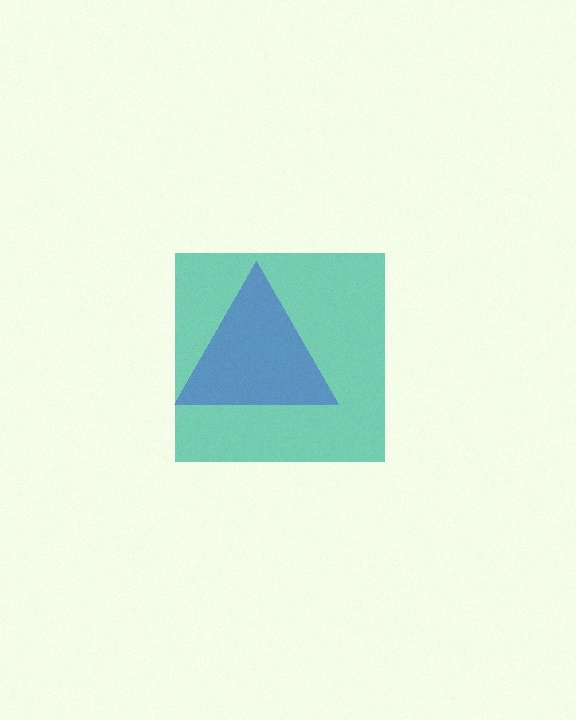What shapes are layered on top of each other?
The layered shapes are: a teal square, a blue triangle.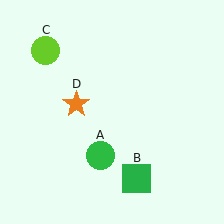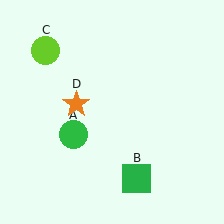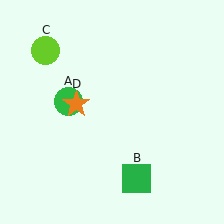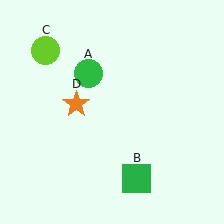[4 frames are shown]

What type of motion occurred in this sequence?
The green circle (object A) rotated clockwise around the center of the scene.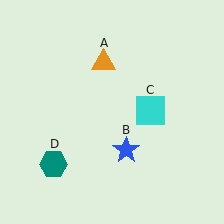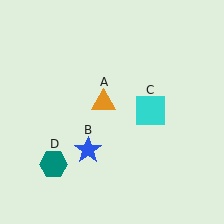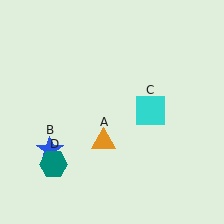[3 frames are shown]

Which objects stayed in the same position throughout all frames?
Cyan square (object C) and teal hexagon (object D) remained stationary.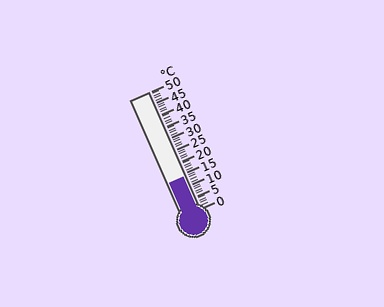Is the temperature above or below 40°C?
The temperature is below 40°C.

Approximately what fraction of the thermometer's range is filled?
The thermometer is filled to approximately 30% of its range.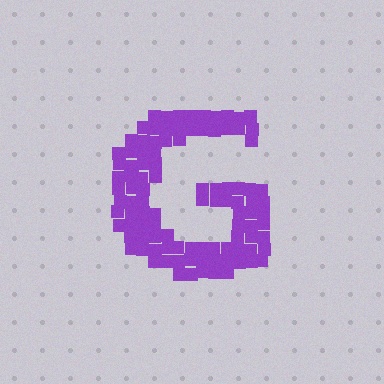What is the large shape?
The large shape is the letter G.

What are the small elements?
The small elements are squares.